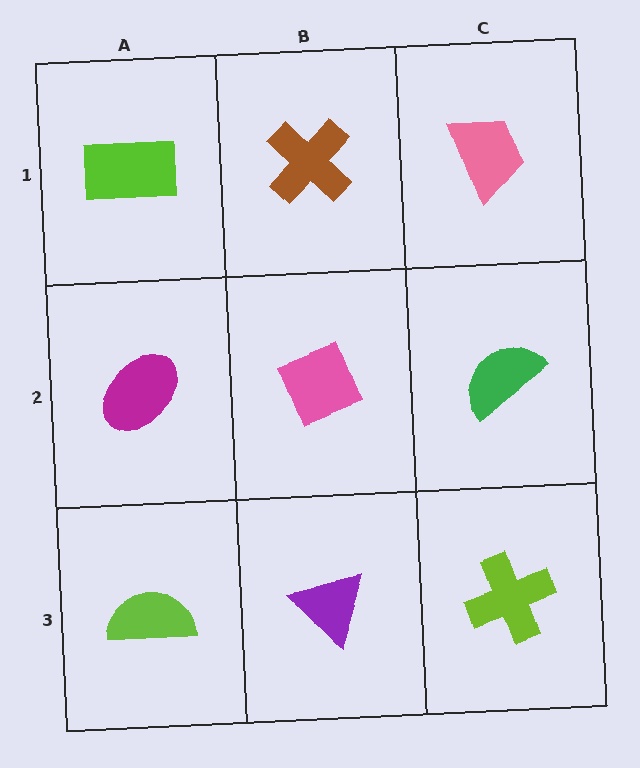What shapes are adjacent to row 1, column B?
A pink diamond (row 2, column B), a lime rectangle (row 1, column A), a pink trapezoid (row 1, column C).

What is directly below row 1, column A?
A magenta ellipse.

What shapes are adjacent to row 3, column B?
A pink diamond (row 2, column B), a lime semicircle (row 3, column A), a lime cross (row 3, column C).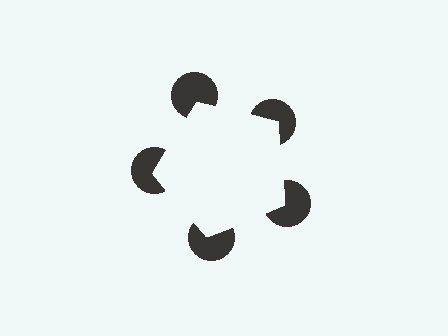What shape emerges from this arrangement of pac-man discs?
An illusory pentagon — its edges are inferred from the aligned wedge cuts in the pac-man discs, not physically drawn.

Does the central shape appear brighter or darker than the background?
It typically appears slightly brighter than the background, even though no actual brightness change is drawn.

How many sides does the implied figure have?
5 sides.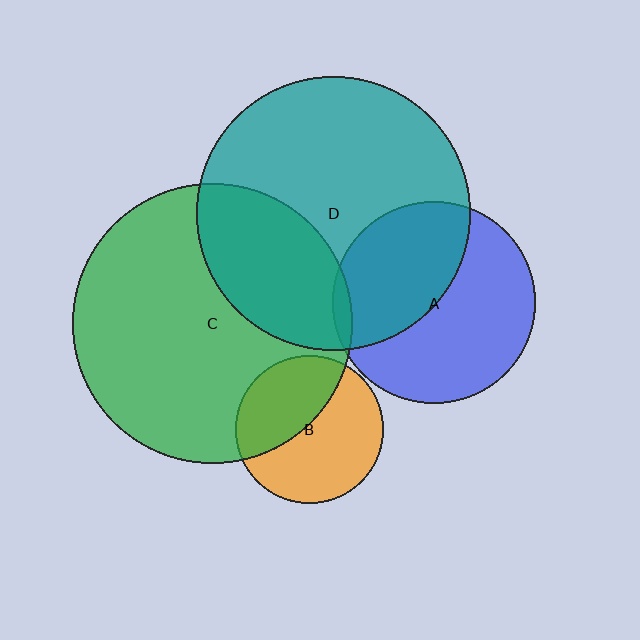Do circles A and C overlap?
Yes.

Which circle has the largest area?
Circle C (green).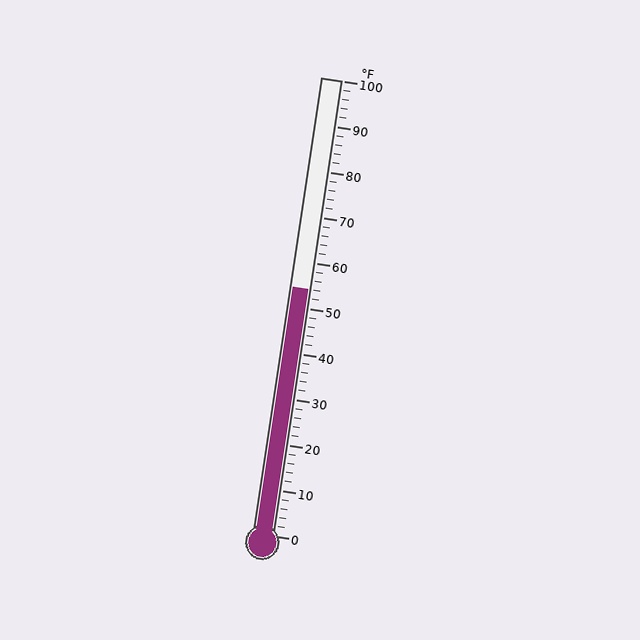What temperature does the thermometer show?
The thermometer shows approximately 54°F.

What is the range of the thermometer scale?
The thermometer scale ranges from 0°F to 100°F.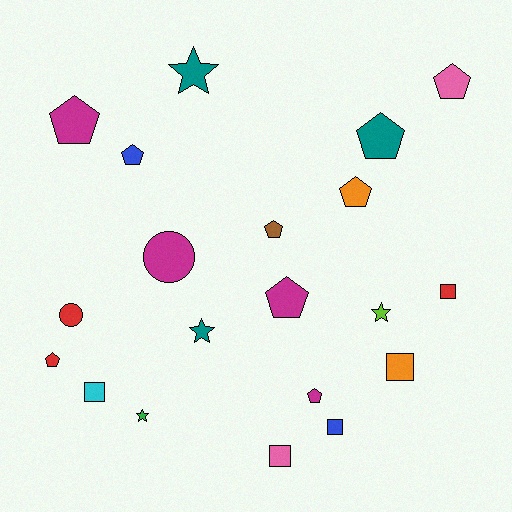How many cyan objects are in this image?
There is 1 cyan object.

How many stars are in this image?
There are 4 stars.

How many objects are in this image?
There are 20 objects.